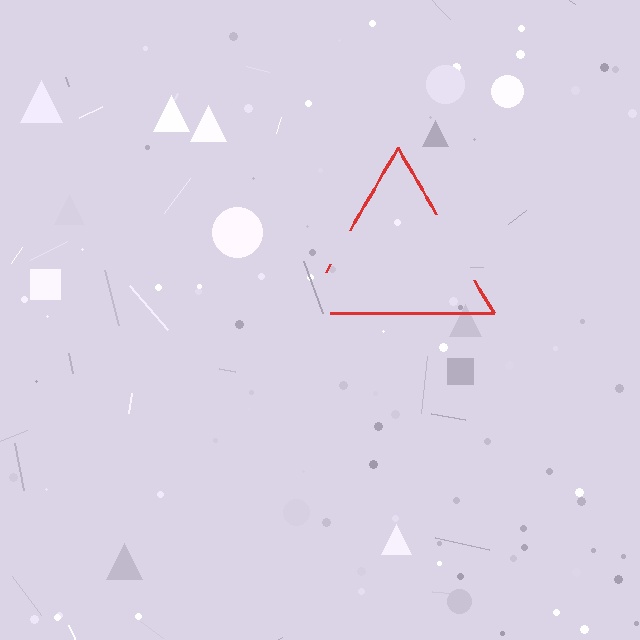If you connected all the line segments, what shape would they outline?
They would outline a triangle.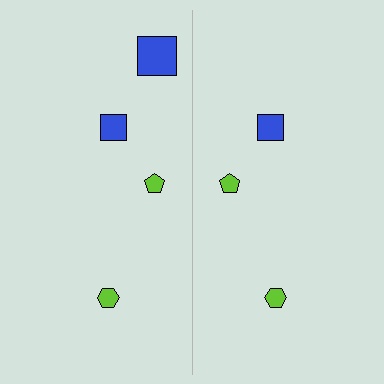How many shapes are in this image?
There are 7 shapes in this image.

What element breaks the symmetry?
A blue square is missing from the right side.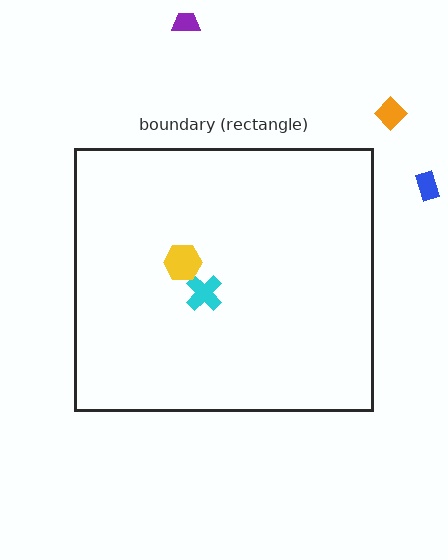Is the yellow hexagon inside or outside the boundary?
Inside.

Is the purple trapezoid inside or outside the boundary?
Outside.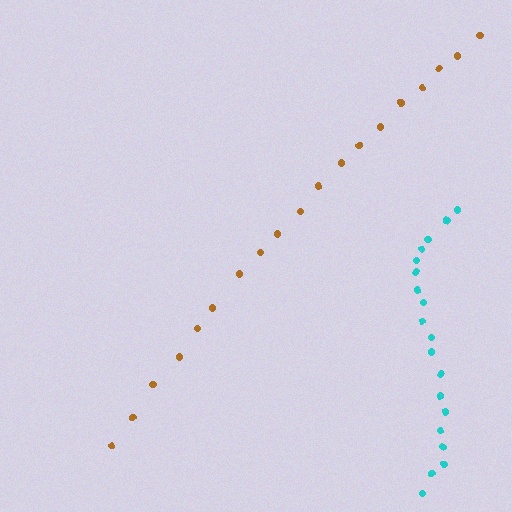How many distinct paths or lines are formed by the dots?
There are 2 distinct paths.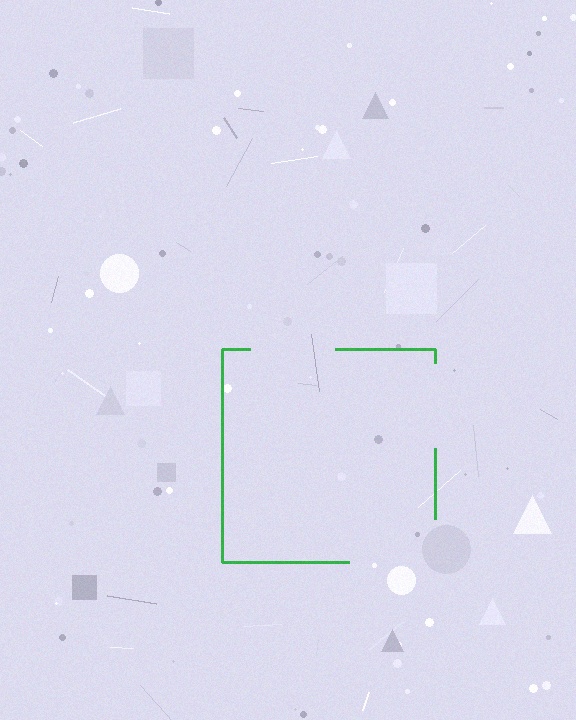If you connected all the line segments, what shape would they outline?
They would outline a square.